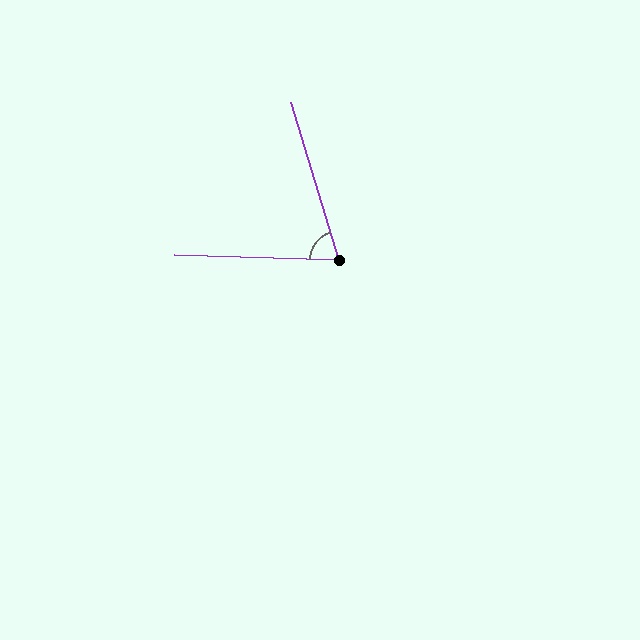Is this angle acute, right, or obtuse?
It is acute.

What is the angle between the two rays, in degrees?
Approximately 72 degrees.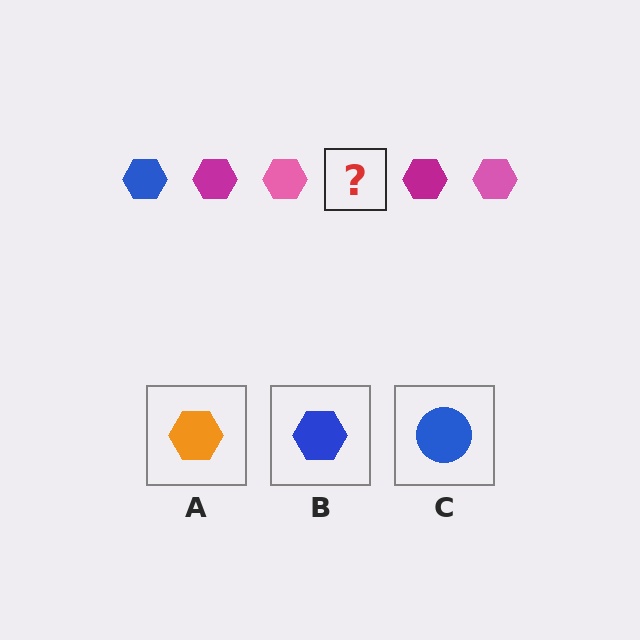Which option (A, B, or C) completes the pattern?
B.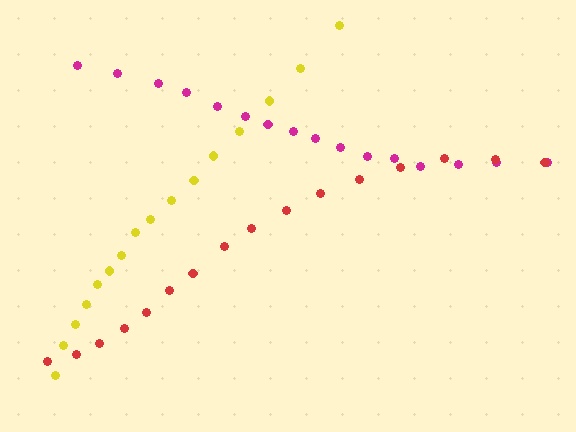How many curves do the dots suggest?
There are 3 distinct paths.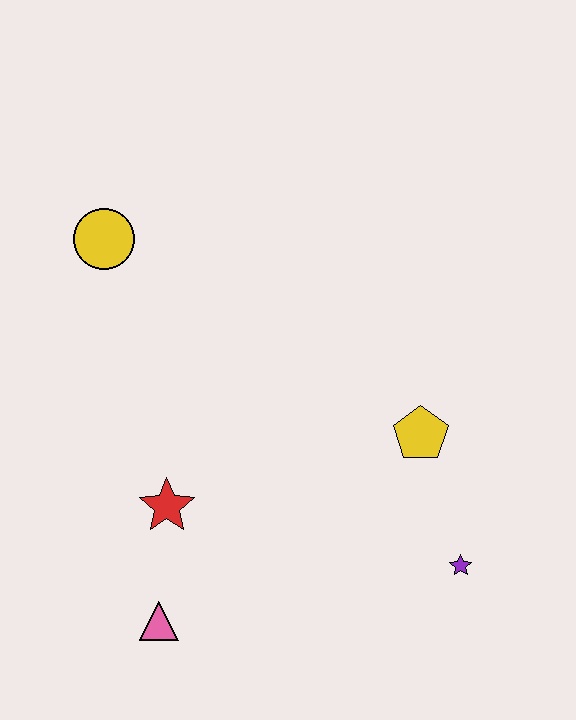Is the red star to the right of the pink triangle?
Yes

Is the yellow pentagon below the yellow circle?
Yes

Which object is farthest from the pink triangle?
The yellow circle is farthest from the pink triangle.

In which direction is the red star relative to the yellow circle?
The red star is below the yellow circle.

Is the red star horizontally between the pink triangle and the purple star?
Yes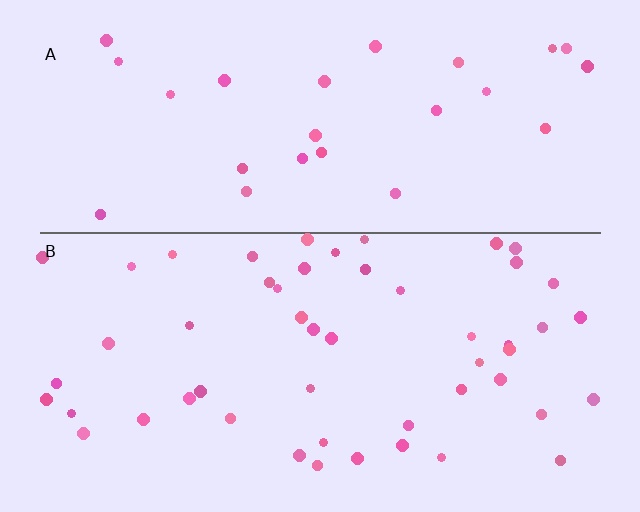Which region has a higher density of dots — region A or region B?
B (the bottom).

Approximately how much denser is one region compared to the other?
Approximately 1.9× — region B over region A.